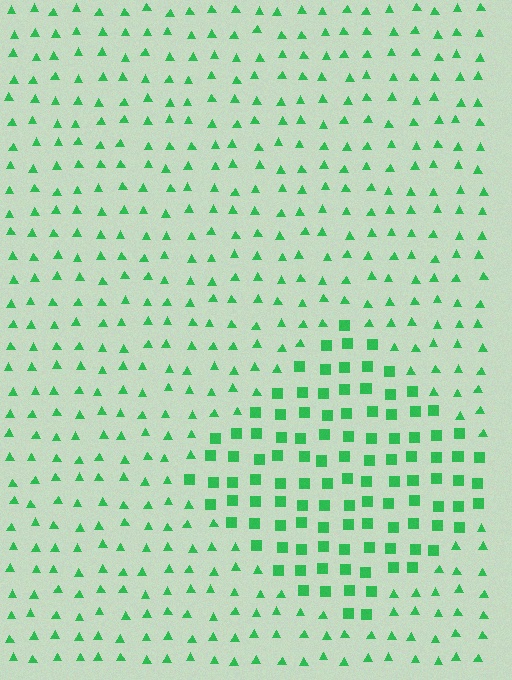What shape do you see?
I see a diamond.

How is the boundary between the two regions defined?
The boundary is defined by a change in element shape: squares inside vs. triangles outside. All elements share the same color and spacing.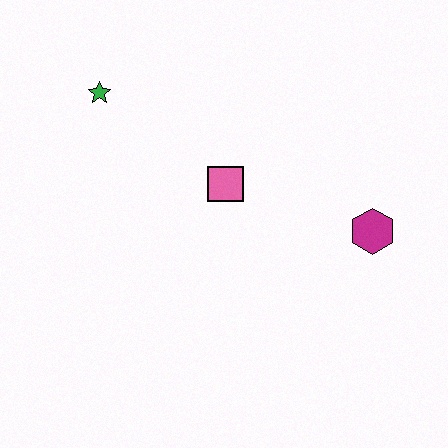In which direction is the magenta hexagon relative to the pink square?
The magenta hexagon is to the right of the pink square.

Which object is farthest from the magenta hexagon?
The green star is farthest from the magenta hexagon.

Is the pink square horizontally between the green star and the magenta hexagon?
Yes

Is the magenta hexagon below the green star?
Yes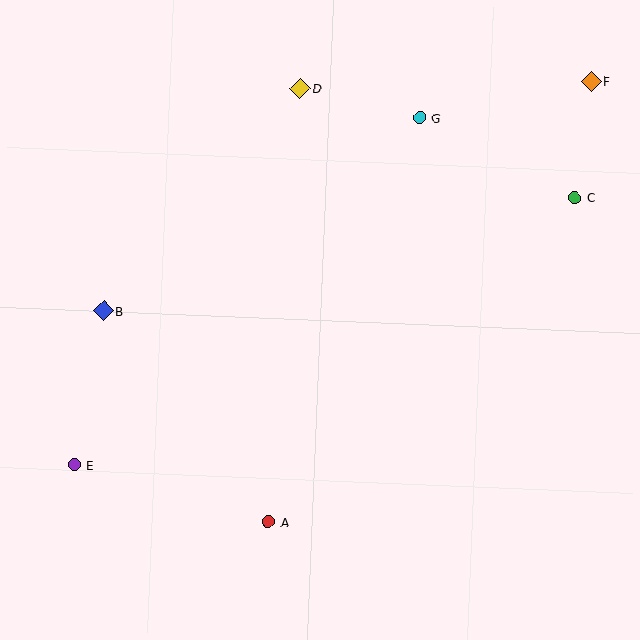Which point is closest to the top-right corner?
Point F is closest to the top-right corner.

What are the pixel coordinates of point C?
Point C is at (575, 197).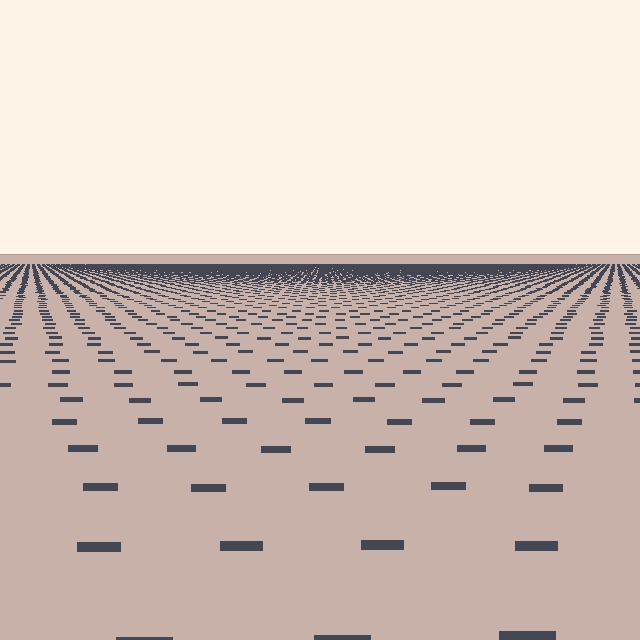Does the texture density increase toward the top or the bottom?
Density increases toward the top.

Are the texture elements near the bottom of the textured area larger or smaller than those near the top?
Larger. Near the bottom, elements are closer to the viewer and appear at a bigger on-screen size.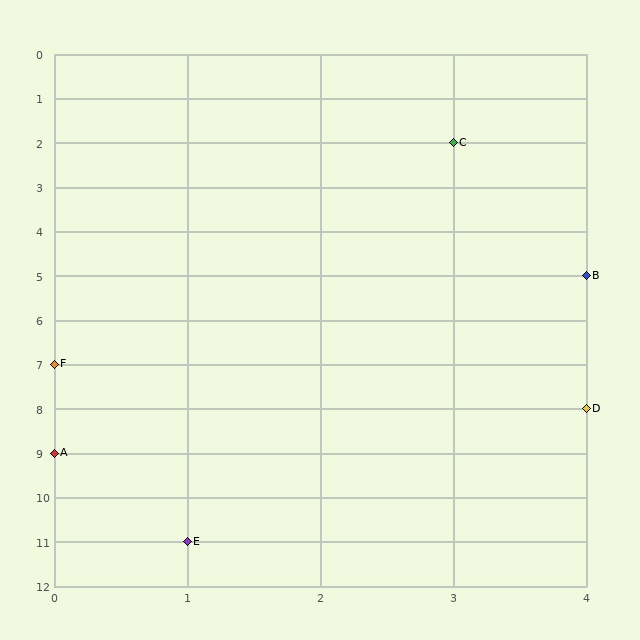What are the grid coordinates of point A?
Point A is at grid coordinates (0, 9).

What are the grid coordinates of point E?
Point E is at grid coordinates (1, 11).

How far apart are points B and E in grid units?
Points B and E are 3 columns and 6 rows apart (about 6.7 grid units diagonally).